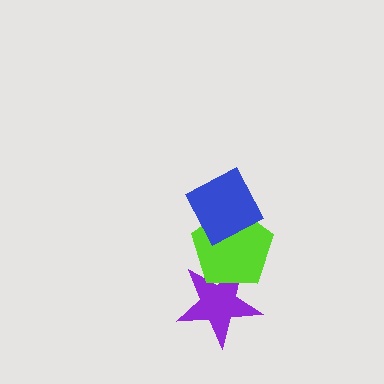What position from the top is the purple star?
The purple star is 3rd from the top.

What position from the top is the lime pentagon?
The lime pentagon is 2nd from the top.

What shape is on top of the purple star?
The lime pentagon is on top of the purple star.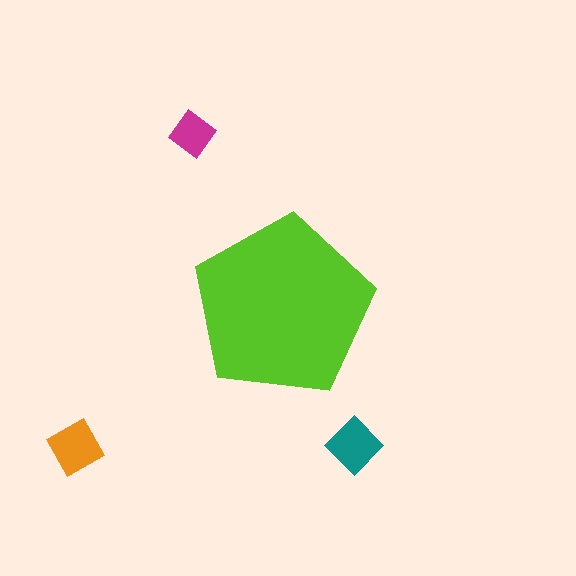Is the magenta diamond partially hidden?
No, the magenta diamond is fully visible.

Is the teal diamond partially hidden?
No, the teal diamond is fully visible.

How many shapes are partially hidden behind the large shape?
0 shapes are partially hidden.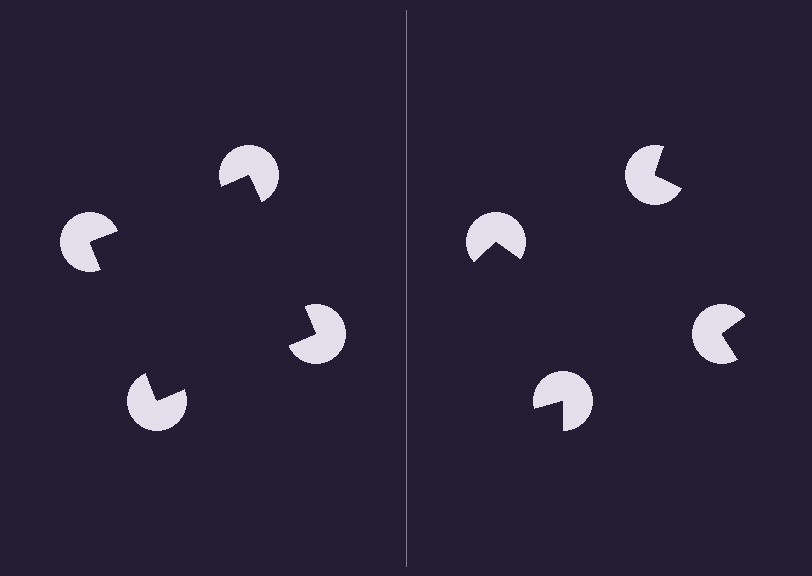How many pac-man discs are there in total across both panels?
8 — 4 on each side.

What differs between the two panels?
The pac-man discs are positioned identically on both sides; only the wedge orientations differ. On the left they align to a square; on the right they are misaligned.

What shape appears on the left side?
An illusory square.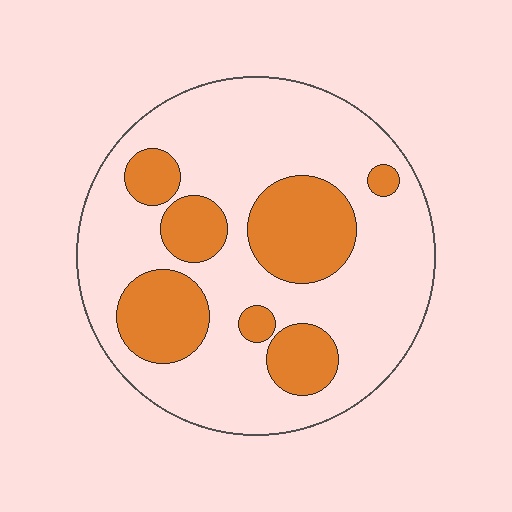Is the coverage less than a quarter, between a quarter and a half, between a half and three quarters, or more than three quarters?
Between a quarter and a half.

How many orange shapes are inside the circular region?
7.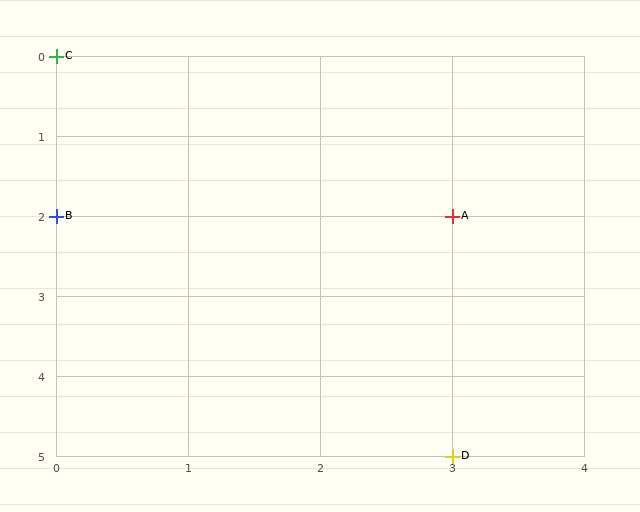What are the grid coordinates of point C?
Point C is at grid coordinates (0, 0).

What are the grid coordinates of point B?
Point B is at grid coordinates (0, 2).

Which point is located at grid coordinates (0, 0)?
Point C is at (0, 0).